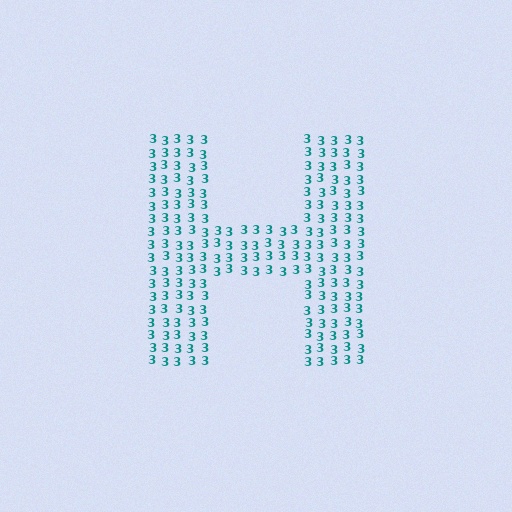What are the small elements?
The small elements are digit 3's.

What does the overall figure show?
The overall figure shows the letter H.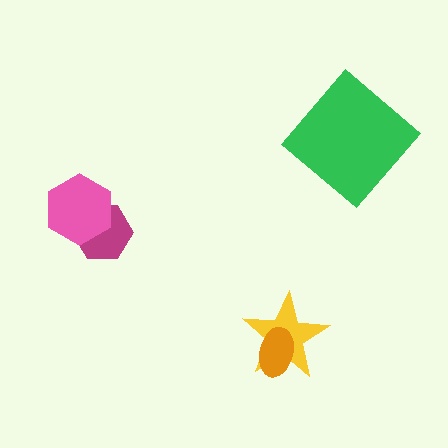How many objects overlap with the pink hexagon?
1 object overlaps with the pink hexagon.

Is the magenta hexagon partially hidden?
Yes, it is partially covered by another shape.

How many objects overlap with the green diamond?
0 objects overlap with the green diamond.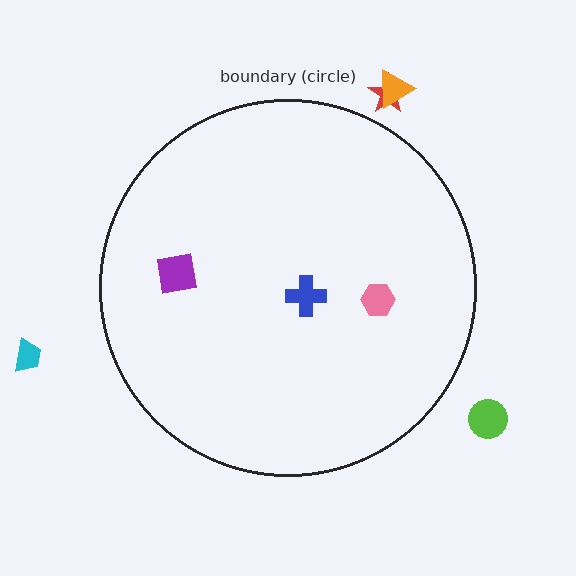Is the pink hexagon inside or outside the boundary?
Inside.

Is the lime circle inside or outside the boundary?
Outside.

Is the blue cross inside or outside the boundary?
Inside.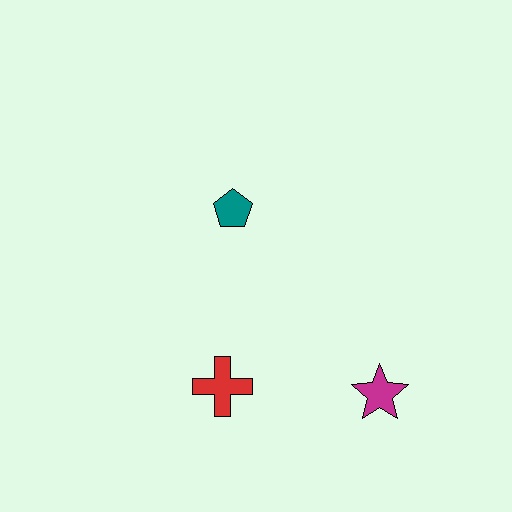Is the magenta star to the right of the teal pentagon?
Yes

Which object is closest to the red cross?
The magenta star is closest to the red cross.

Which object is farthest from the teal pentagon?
The magenta star is farthest from the teal pentagon.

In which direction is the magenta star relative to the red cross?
The magenta star is to the right of the red cross.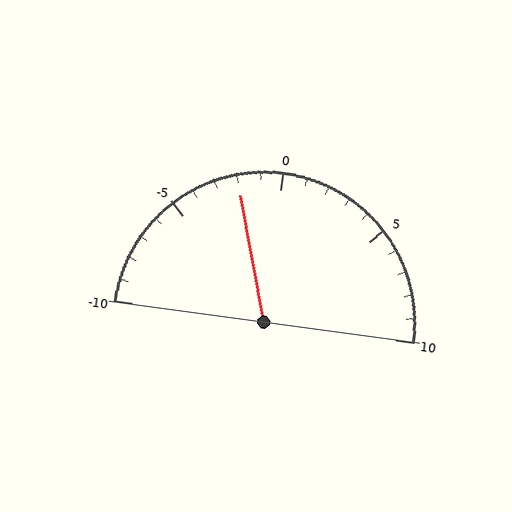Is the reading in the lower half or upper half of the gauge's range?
The reading is in the lower half of the range (-10 to 10).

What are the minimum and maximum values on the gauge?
The gauge ranges from -10 to 10.